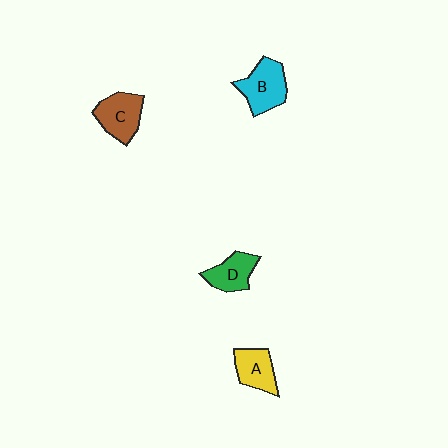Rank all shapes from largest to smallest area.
From largest to smallest: B (cyan), C (brown), A (yellow), D (green).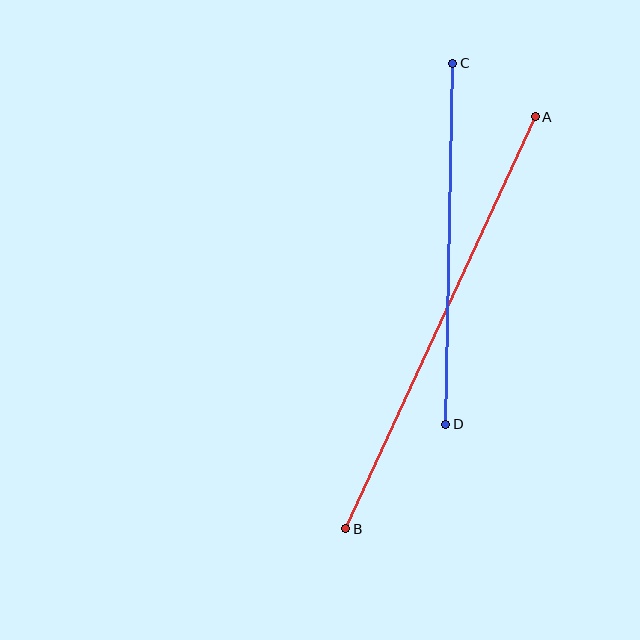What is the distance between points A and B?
The distance is approximately 453 pixels.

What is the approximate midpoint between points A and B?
The midpoint is at approximately (441, 323) pixels.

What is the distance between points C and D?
The distance is approximately 361 pixels.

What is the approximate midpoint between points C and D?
The midpoint is at approximately (449, 244) pixels.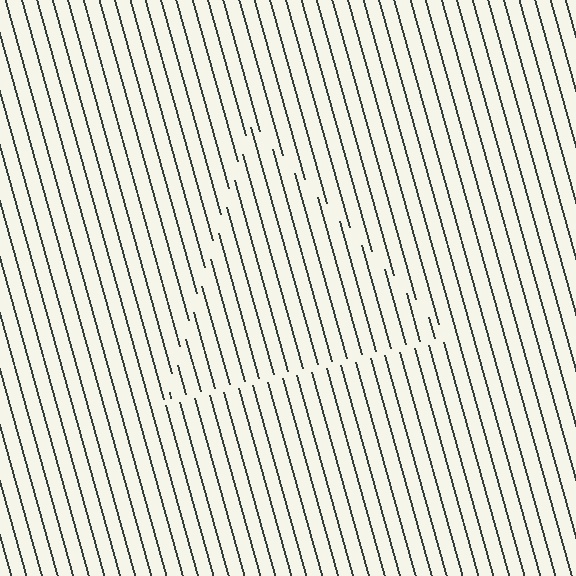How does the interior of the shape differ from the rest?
The interior of the shape contains the same grating, shifted by half a period — the contour is defined by the phase discontinuity where line-ends from the inner and outer gratings abut.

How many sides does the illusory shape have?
3 sides — the line-ends trace a triangle.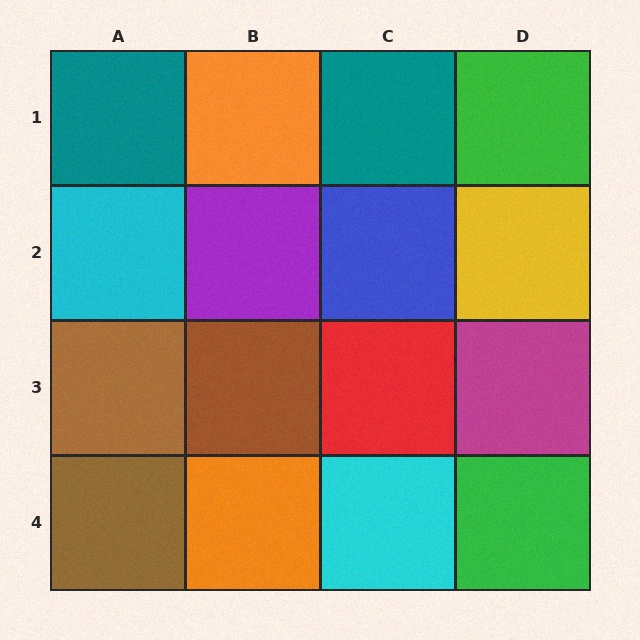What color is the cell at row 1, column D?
Green.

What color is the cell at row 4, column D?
Green.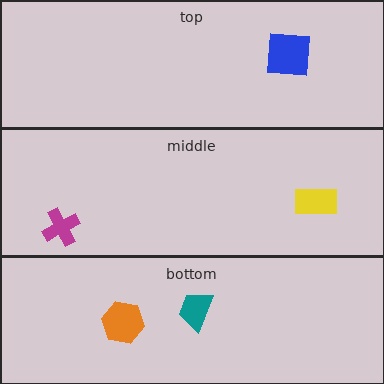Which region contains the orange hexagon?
The bottom region.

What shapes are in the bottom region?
The orange hexagon, the teal trapezoid.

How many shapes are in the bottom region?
2.